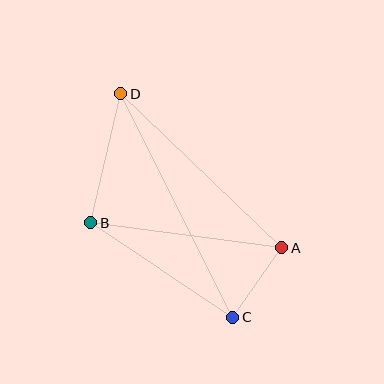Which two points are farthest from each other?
Points C and D are farthest from each other.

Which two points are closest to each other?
Points A and C are closest to each other.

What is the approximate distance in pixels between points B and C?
The distance between B and C is approximately 171 pixels.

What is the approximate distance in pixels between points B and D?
The distance between B and D is approximately 132 pixels.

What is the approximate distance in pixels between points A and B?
The distance between A and B is approximately 193 pixels.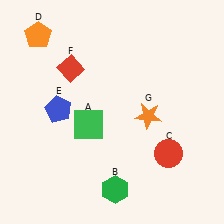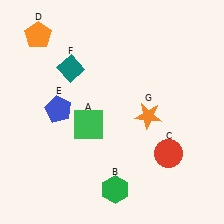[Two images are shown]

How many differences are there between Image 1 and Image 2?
There is 1 difference between the two images.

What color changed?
The diamond (F) changed from red in Image 1 to teal in Image 2.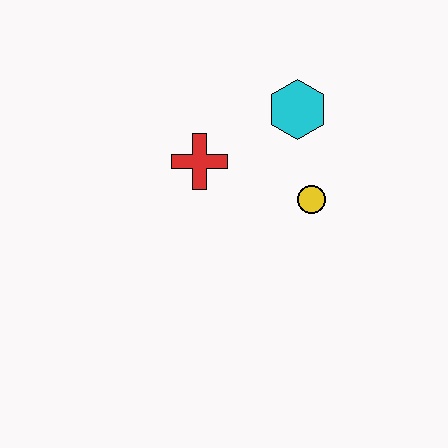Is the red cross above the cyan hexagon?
No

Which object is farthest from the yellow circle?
The red cross is farthest from the yellow circle.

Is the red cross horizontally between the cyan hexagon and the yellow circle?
No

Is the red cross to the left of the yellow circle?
Yes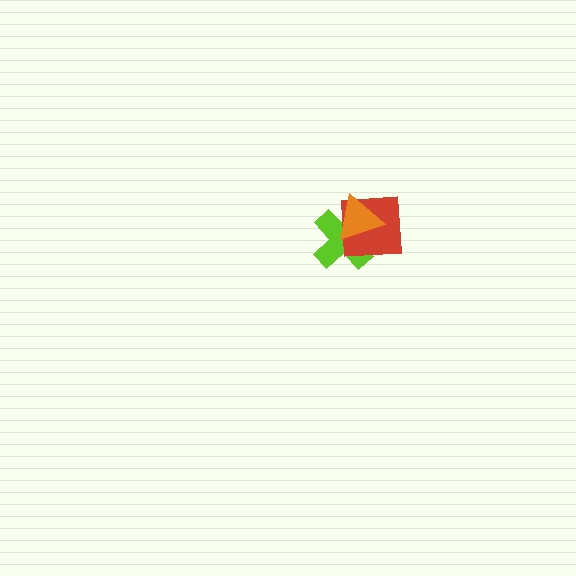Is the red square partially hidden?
Yes, it is partially covered by another shape.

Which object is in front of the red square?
The orange triangle is in front of the red square.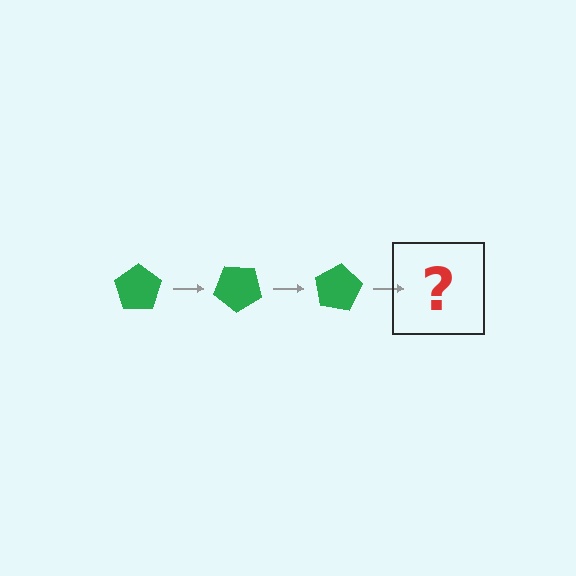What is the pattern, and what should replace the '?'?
The pattern is that the pentagon rotates 40 degrees each step. The '?' should be a green pentagon rotated 120 degrees.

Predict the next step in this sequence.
The next step is a green pentagon rotated 120 degrees.